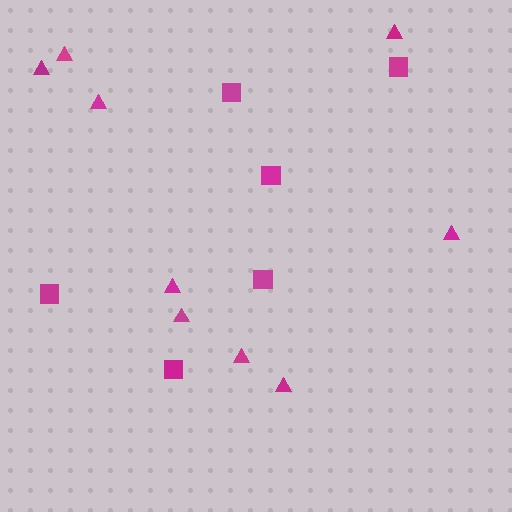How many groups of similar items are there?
There are 2 groups: one group of triangles (9) and one group of squares (6).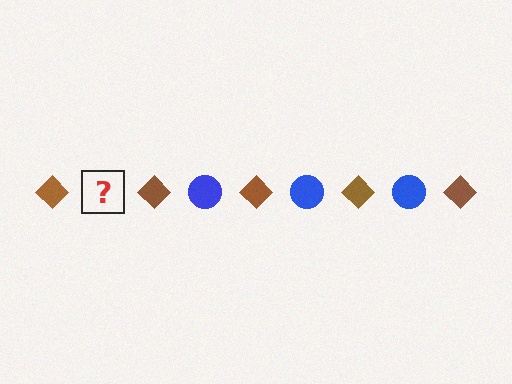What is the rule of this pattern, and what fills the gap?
The rule is that the pattern alternates between brown diamond and blue circle. The gap should be filled with a blue circle.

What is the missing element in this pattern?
The missing element is a blue circle.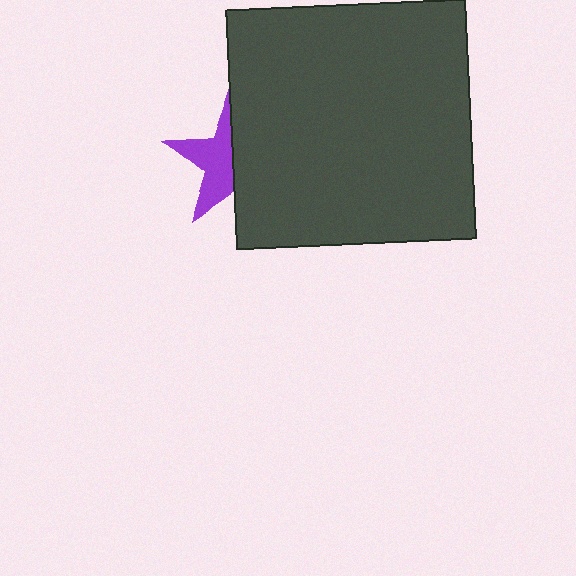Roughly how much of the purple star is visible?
About half of it is visible (roughly 48%).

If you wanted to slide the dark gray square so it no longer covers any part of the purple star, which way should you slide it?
Slide it right — that is the most direct way to separate the two shapes.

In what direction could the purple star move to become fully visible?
The purple star could move left. That would shift it out from behind the dark gray square entirely.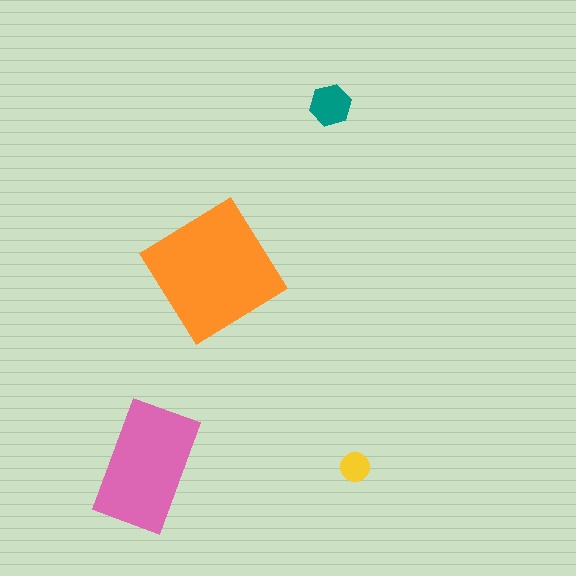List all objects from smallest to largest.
The yellow circle, the teal hexagon, the pink rectangle, the orange diamond.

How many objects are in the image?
There are 4 objects in the image.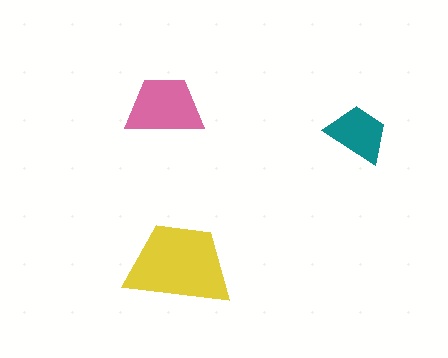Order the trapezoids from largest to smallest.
the yellow one, the pink one, the teal one.